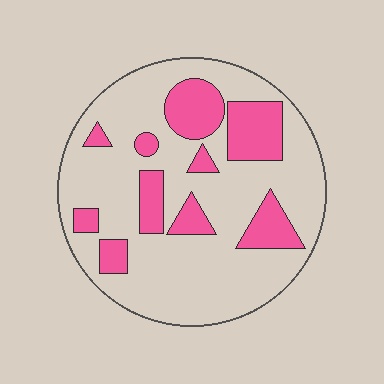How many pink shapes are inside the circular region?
10.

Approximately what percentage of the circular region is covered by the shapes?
Approximately 25%.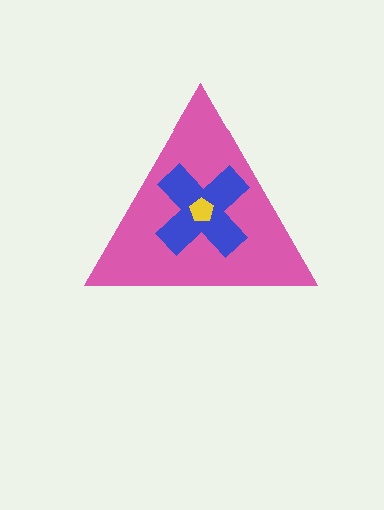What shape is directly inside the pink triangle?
The blue cross.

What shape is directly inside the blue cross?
The yellow pentagon.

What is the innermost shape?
The yellow pentagon.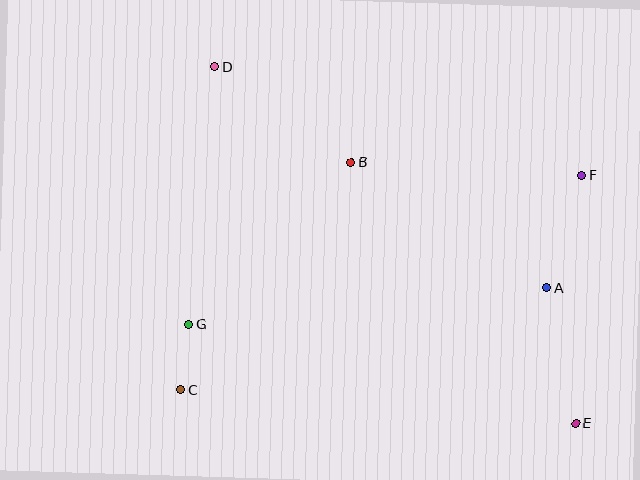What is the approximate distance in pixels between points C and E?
The distance between C and E is approximately 396 pixels.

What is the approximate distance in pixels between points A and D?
The distance between A and D is approximately 398 pixels.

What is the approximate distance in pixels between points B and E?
The distance between B and E is approximately 344 pixels.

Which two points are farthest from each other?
Points D and E are farthest from each other.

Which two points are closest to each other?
Points C and G are closest to each other.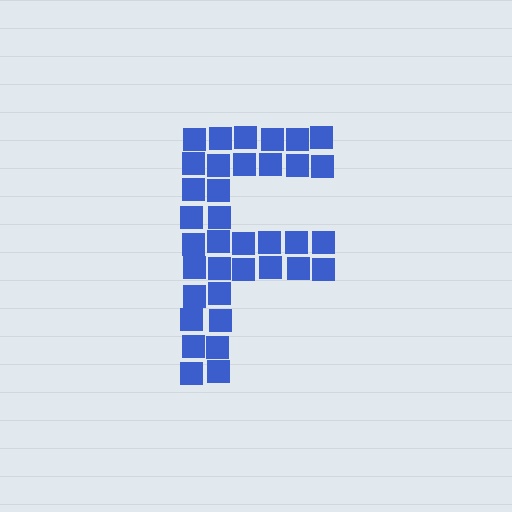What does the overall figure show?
The overall figure shows the letter F.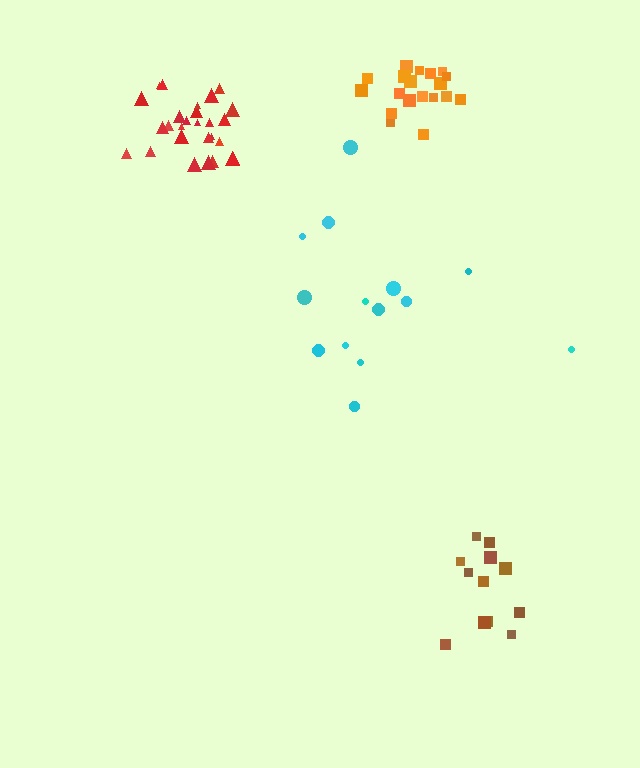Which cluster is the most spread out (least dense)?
Cyan.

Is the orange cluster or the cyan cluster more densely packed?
Orange.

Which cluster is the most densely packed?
Orange.